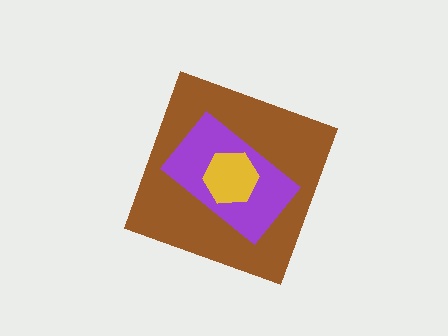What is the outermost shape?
The brown diamond.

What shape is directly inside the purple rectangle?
The yellow hexagon.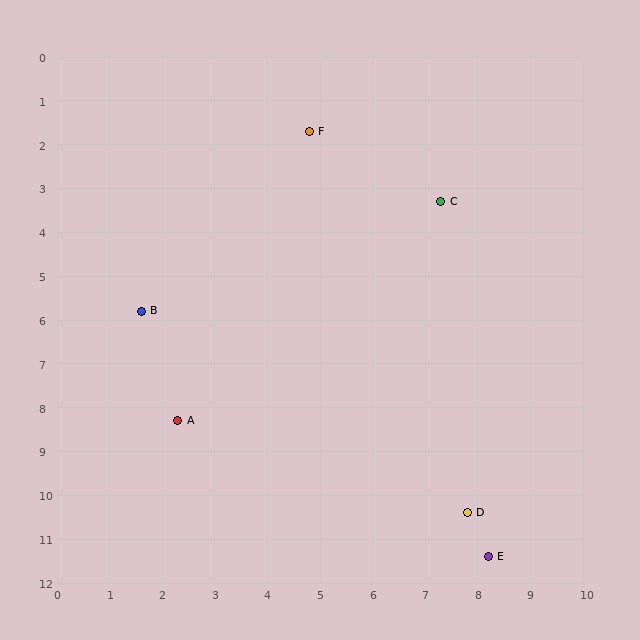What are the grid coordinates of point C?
Point C is at approximately (7.3, 3.3).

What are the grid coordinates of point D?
Point D is at approximately (7.8, 10.4).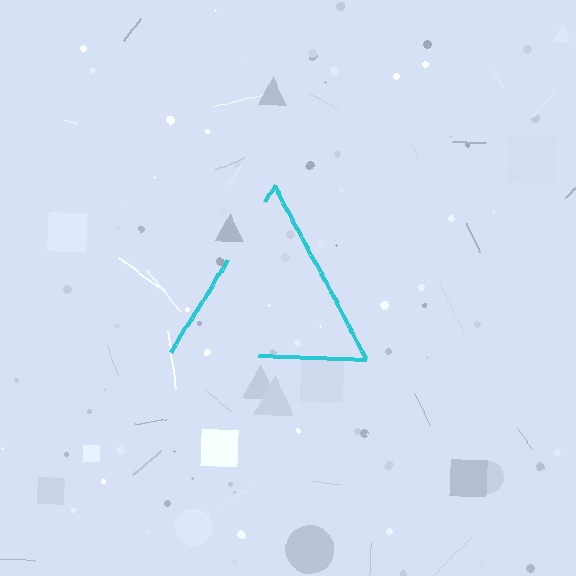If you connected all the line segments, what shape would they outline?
They would outline a triangle.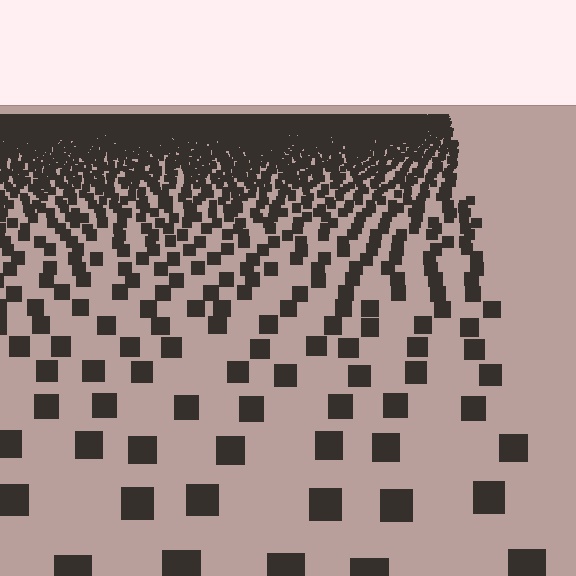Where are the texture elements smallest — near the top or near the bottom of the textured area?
Near the top.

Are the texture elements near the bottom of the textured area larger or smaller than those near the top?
Larger. Near the bottom, elements are closer to the viewer and appear at a bigger on-screen size.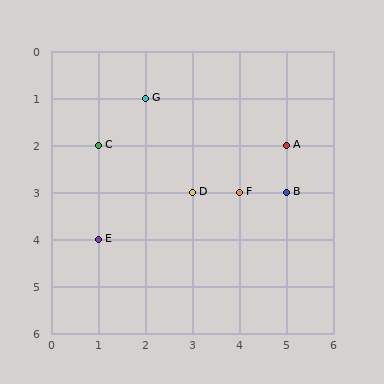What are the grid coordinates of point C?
Point C is at grid coordinates (1, 2).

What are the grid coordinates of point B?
Point B is at grid coordinates (5, 3).